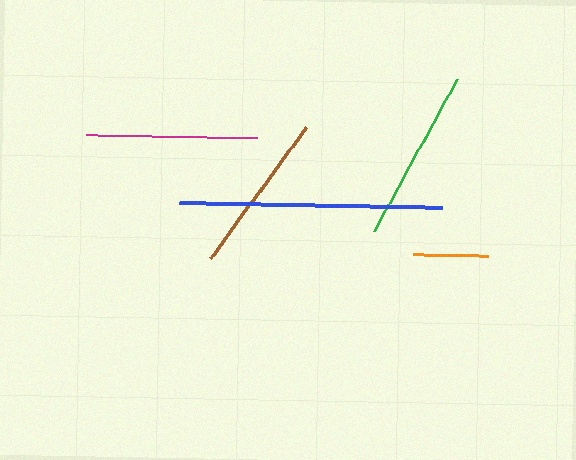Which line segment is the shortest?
The orange line is the shortest at approximately 75 pixels.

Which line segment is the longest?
The blue line is the longest at approximately 262 pixels.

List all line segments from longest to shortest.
From longest to shortest: blue, green, magenta, brown, orange.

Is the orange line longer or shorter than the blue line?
The blue line is longer than the orange line.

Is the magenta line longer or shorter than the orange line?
The magenta line is longer than the orange line.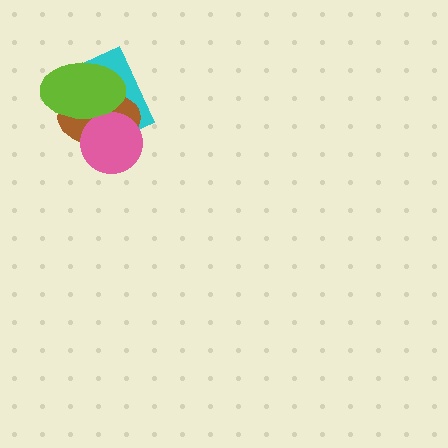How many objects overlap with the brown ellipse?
3 objects overlap with the brown ellipse.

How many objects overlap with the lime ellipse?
3 objects overlap with the lime ellipse.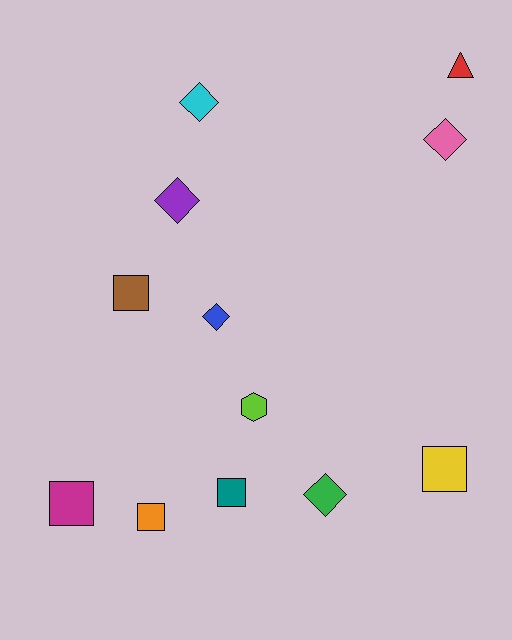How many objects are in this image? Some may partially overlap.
There are 12 objects.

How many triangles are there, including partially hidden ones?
There is 1 triangle.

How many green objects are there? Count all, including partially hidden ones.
There is 1 green object.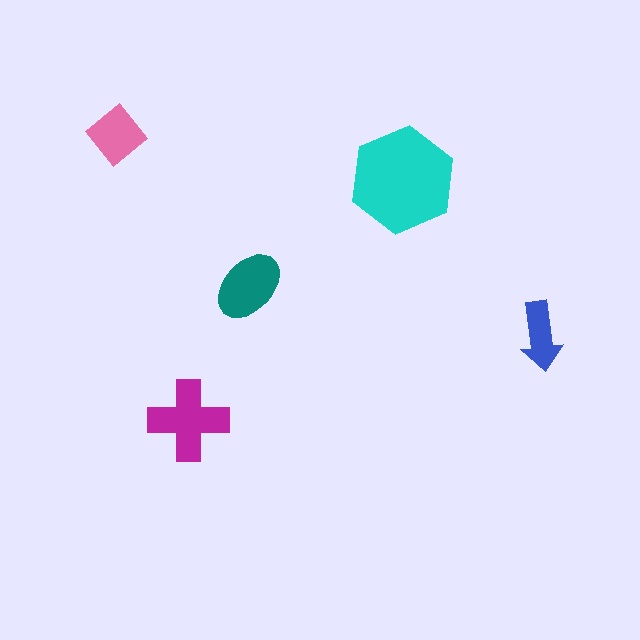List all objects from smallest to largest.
The blue arrow, the pink diamond, the teal ellipse, the magenta cross, the cyan hexagon.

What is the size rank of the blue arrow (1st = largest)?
5th.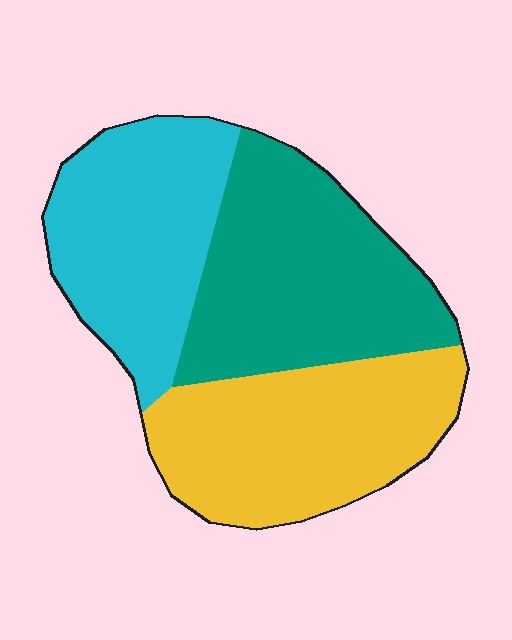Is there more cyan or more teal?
Teal.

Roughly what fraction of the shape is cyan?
Cyan takes up between a quarter and a half of the shape.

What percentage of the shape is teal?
Teal covers about 35% of the shape.